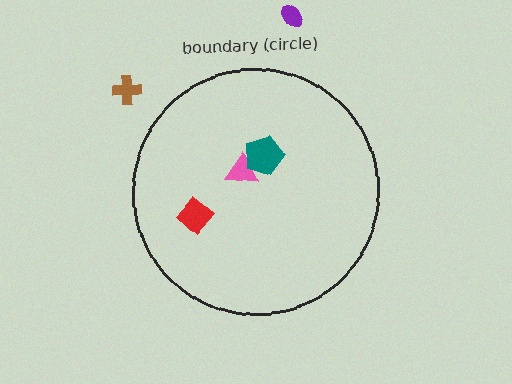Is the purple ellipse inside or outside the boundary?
Outside.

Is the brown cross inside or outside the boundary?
Outside.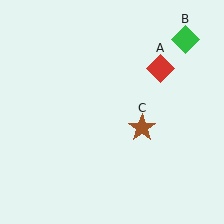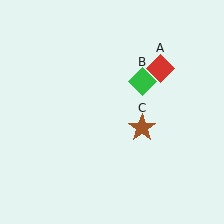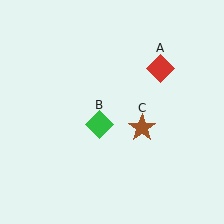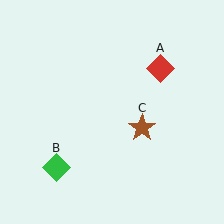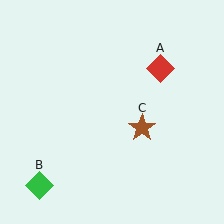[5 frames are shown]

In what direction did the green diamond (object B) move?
The green diamond (object B) moved down and to the left.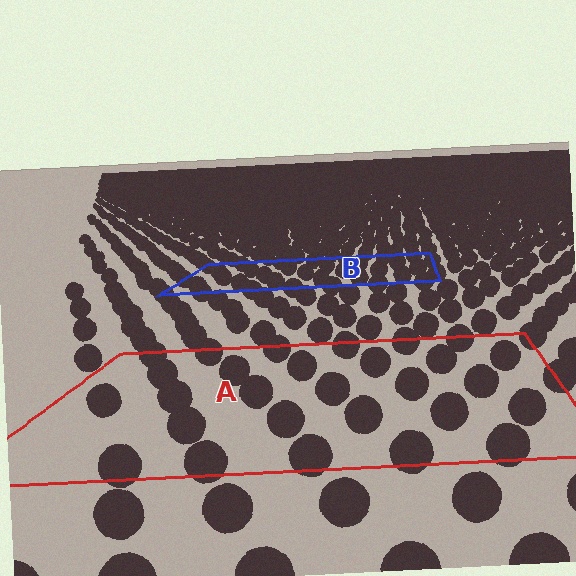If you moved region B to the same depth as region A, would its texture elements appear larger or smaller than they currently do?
They would appear larger. At a closer depth, the same texture elements are projected at a bigger on-screen size.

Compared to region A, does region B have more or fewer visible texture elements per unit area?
Region B has more texture elements per unit area — they are packed more densely because it is farther away.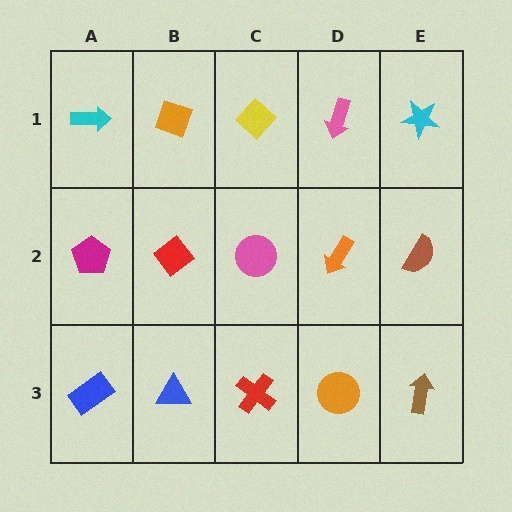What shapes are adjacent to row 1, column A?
A magenta pentagon (row 2, column A), an orange diamond (row 1, column B).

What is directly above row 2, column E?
A cyan star.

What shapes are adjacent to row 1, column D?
An orange arrow (row 2, column D), a yellow diamond (row 1, column C), a cyan star (row 1, column E).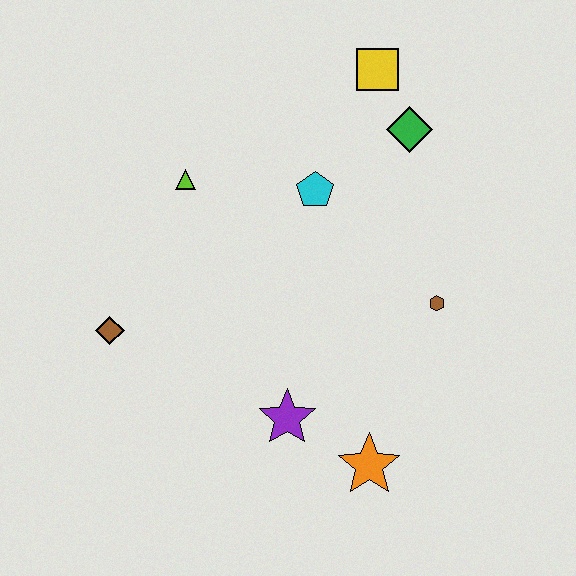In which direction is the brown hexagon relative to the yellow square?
The brown hexagon is below the yellow square.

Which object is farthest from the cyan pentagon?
The orange star is farthest from the cyan pentagon.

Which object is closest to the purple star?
The orange star is closest to the purple star.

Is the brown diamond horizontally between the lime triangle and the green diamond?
No